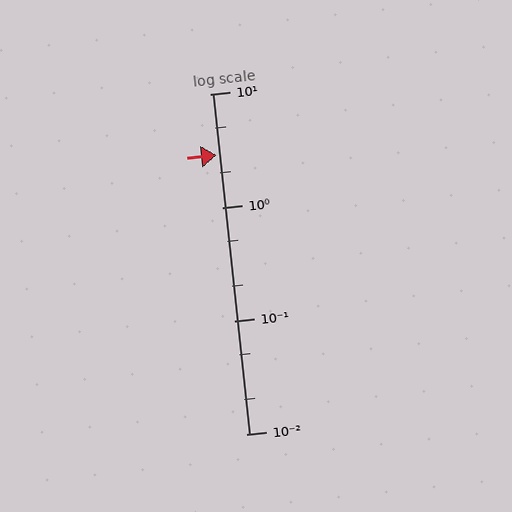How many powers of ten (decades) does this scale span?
The scale spans 3 decades, from 0.01 to 10.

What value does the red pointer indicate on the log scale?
The pointer indicates approximately 2.9.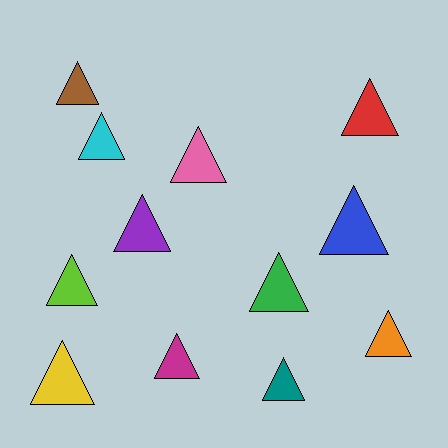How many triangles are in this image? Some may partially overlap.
There are 12 triangles.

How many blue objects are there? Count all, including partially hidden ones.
There is 1 blue object.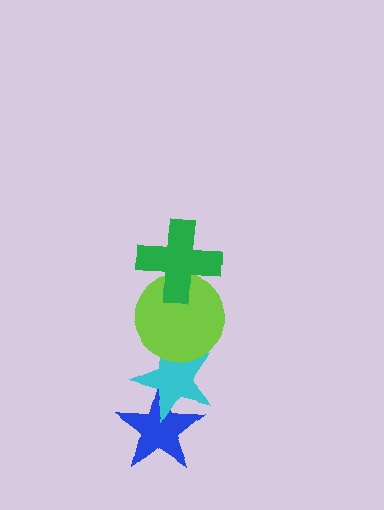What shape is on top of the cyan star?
The lime circle is on top of the cyan star.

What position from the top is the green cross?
The green cross is 1st from the top.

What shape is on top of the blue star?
The cyan star is on top of the blue star.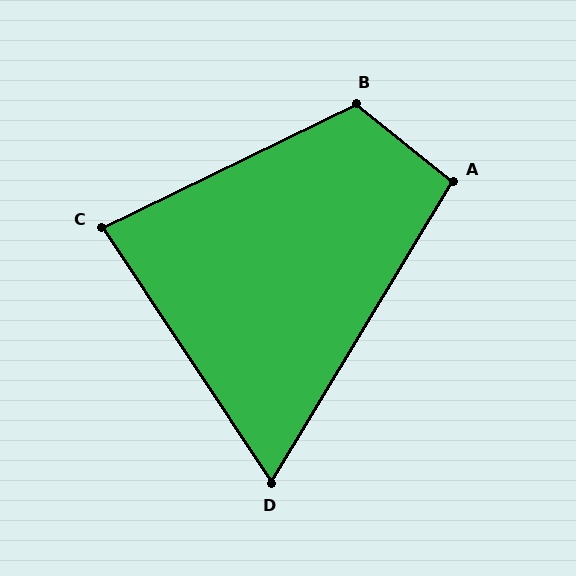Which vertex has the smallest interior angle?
D, at approximately 65 degrees.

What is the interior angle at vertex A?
Approximately 98 degrees (obtuse).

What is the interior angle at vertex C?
Approximately 82 degrees (acute).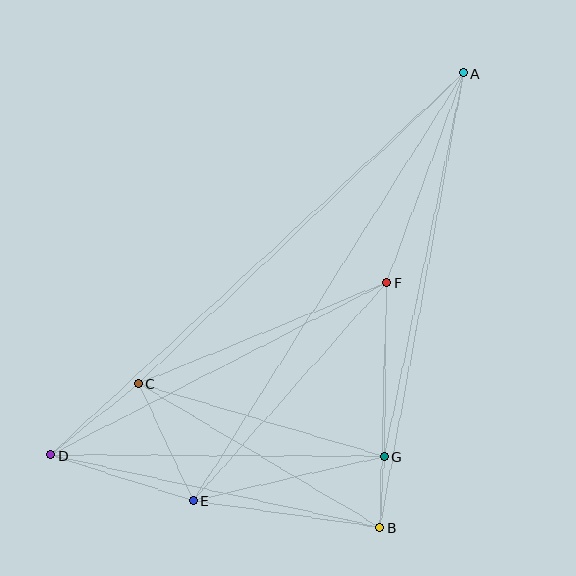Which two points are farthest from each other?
Points A and D are farthest from each other.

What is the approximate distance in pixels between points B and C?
The distance between B and C is approximately 281 pixels.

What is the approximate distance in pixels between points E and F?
The distance between E and F is approximately 292 pixels.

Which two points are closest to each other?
Points B and G are closest to each other.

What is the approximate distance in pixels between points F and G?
The distance between F and G is approximately 174 pixels.